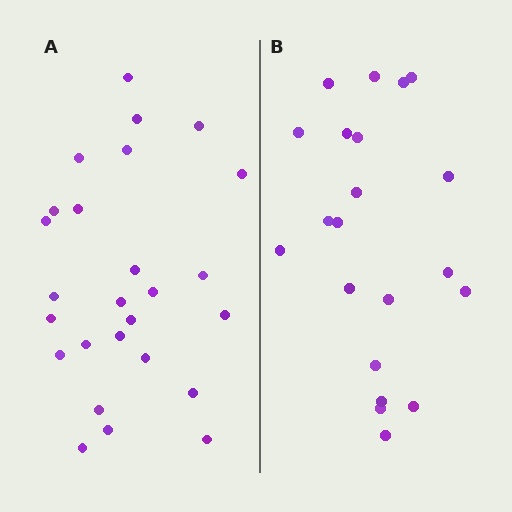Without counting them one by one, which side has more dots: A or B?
Region A (the left region) has more dots.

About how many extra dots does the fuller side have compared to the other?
Region A has about 5 more dots than region B.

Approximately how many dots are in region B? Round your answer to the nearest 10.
About 20 dots. (The exact count is 21, which rounds to 20.)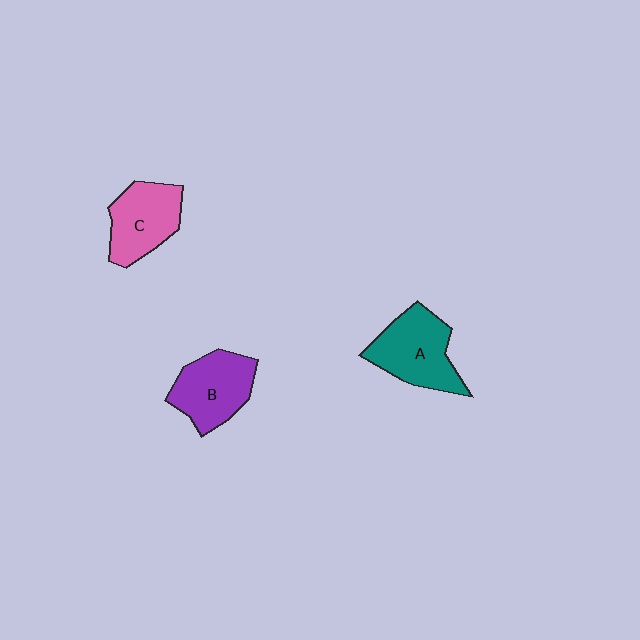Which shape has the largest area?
Shape A (teal).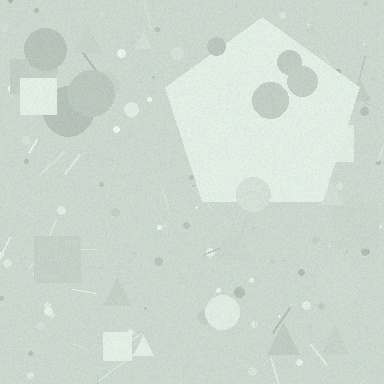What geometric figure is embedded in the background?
A pentagon is embedded in the background.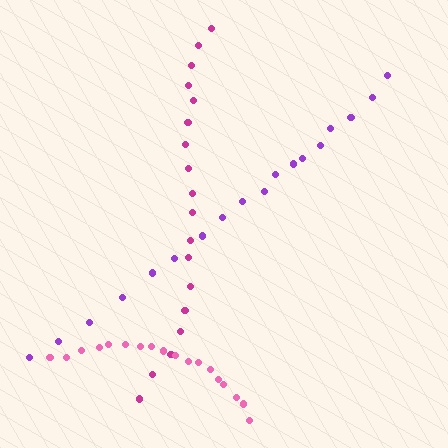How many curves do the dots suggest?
There are 3 distinct paths.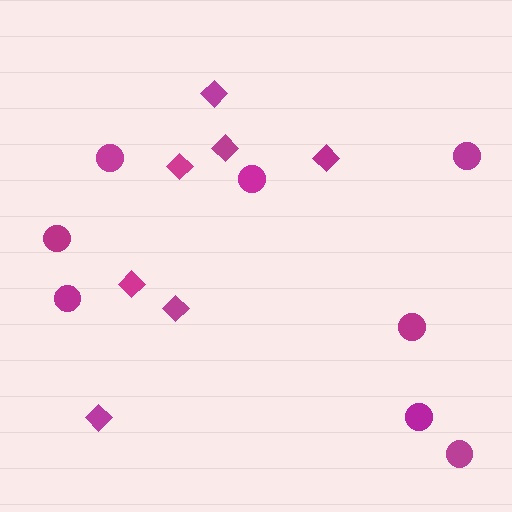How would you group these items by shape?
There are 2 groups: one group of circles (8) and one group of diamonds (7).